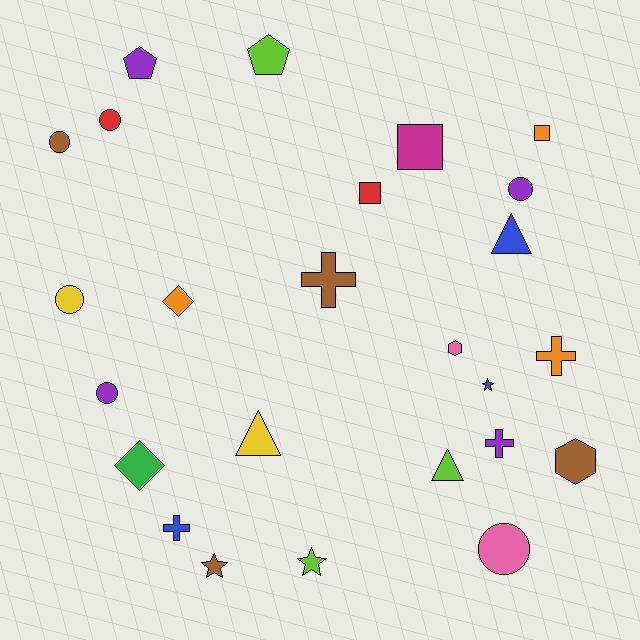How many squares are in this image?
There are 3 squares.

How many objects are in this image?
There are 25 objects.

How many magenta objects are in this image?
There is 1 magenta object.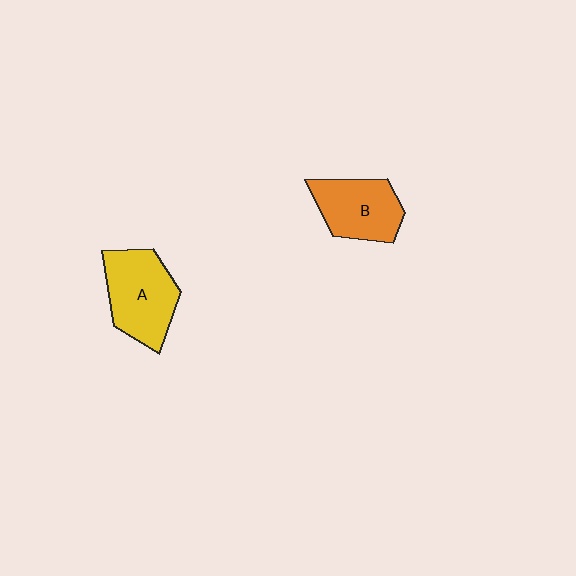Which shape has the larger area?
Shape A (yellow).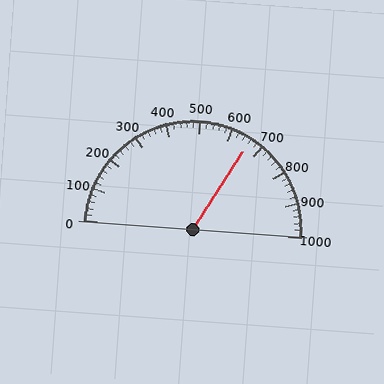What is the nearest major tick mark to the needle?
The nearest major tick mark is 700.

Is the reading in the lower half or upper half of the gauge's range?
The reading is in the upper half of the range (0 to 1000).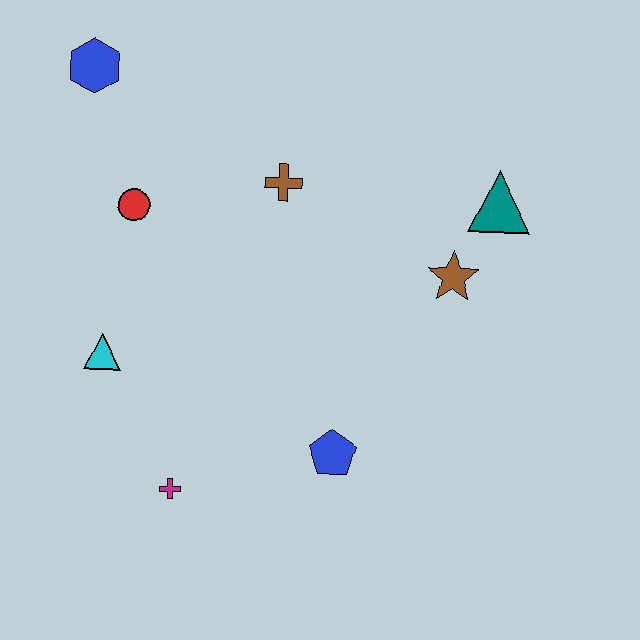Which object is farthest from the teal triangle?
The magenta cross is farthest from the teal triangle.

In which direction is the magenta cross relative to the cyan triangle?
The magenta cross is below the cyan triangle.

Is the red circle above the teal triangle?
No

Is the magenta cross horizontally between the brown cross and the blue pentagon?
No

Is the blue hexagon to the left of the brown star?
Yes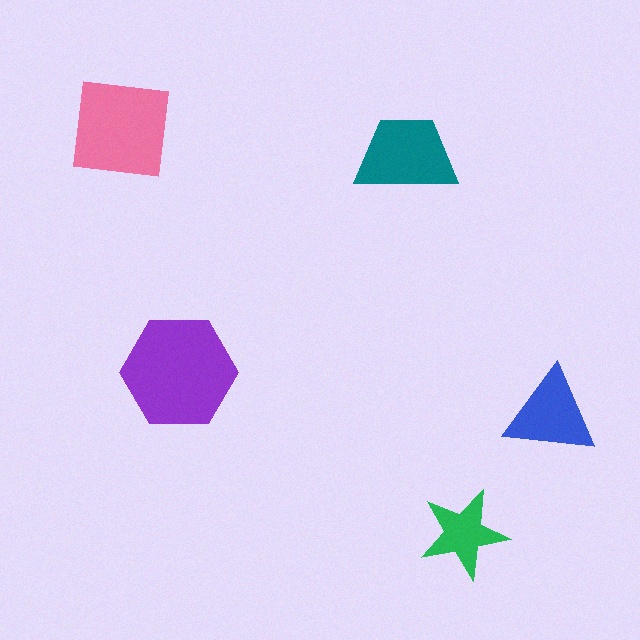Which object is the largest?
The purple hexagon.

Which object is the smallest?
The green star.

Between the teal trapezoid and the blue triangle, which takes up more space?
The teal trapezoid.